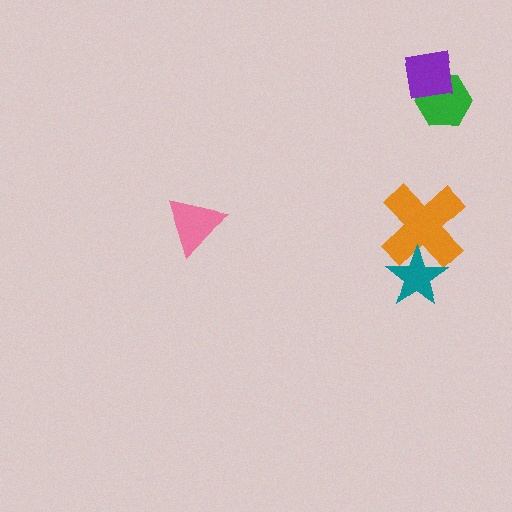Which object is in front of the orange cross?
The teal star is in front of the orange cross.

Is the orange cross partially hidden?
Yes, it is partially covered by another shape.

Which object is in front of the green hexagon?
The purple square is in front of the green hexagon.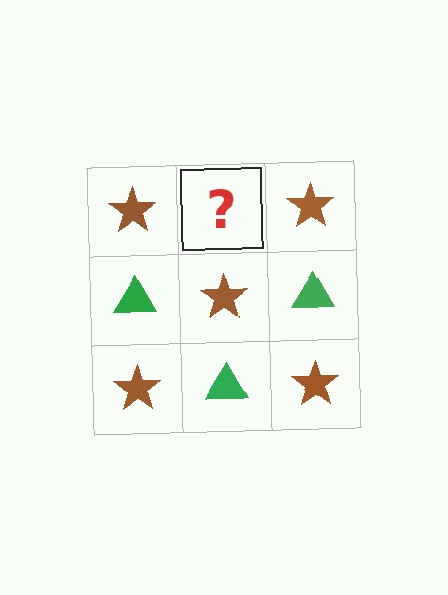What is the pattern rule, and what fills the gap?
The rule is that it alternates brown star and green triangle in a checkerboard pattern. The gap should be filled with a green triangle.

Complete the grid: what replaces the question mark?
The question mark should be replaced with a green triangle.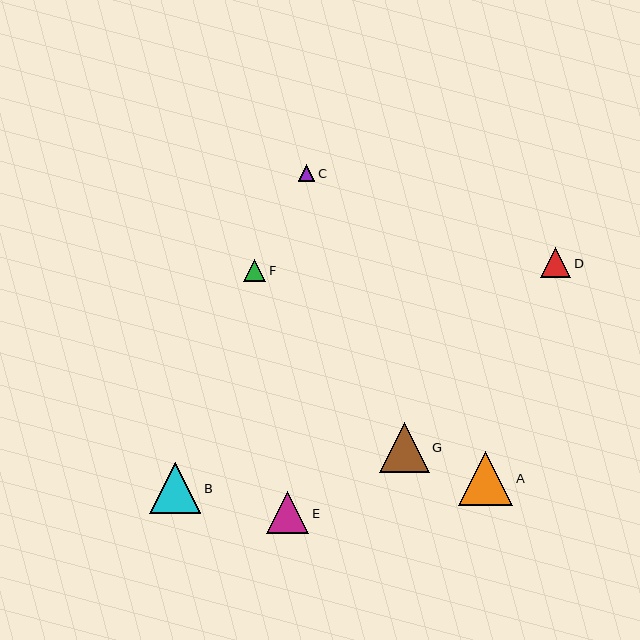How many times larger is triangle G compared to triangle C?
Triangle G is approximately 3.1 times the size of triangle C.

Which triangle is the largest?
Triangle A is the largest with a size of approximately 54 pixels.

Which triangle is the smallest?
Triangle C is the smallest with a size of approximately 16 pixels.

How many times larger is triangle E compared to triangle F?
Triangle E is approximately 1.9 times the size of triangle F.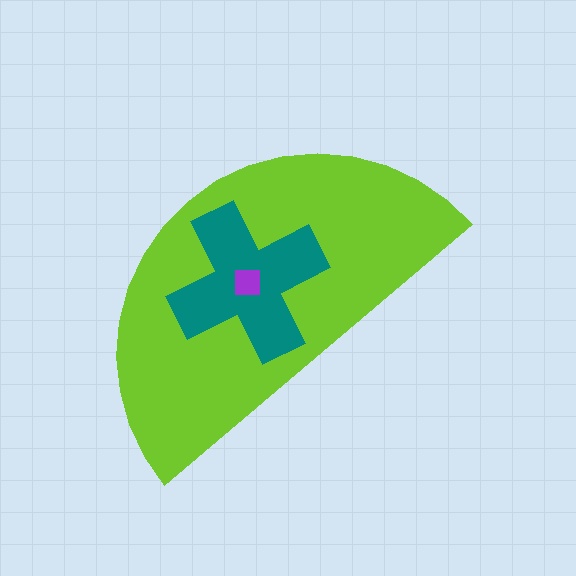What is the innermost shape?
The purple square.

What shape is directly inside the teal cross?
The purple square.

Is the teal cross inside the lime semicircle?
Yes.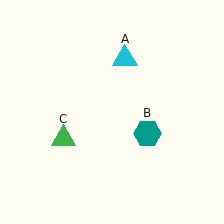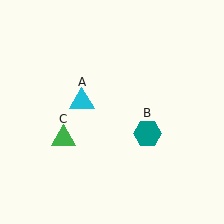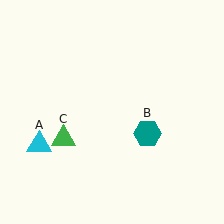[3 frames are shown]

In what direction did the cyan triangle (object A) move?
The cyan triangle (object A) moved down and to the left.